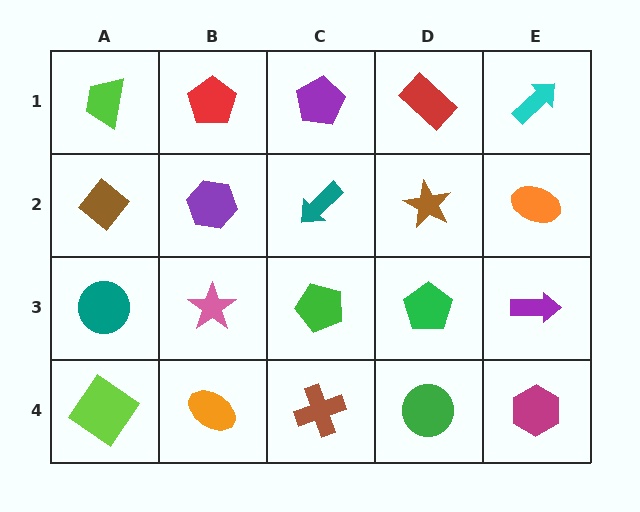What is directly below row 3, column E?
A magenta hexagon.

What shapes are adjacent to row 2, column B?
A red pentagon (row 1, column B), a pink star (row 3, column B), a brown diamond (row 2, column A), a teal arrow (row 2, column C).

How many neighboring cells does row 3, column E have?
3.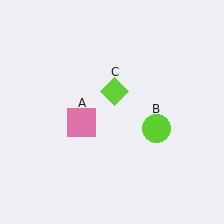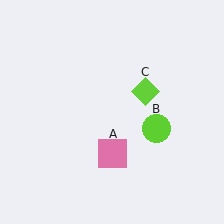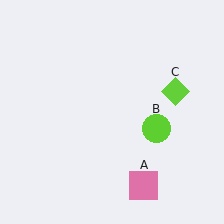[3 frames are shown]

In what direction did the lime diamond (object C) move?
The lime diamond (object C) moved right.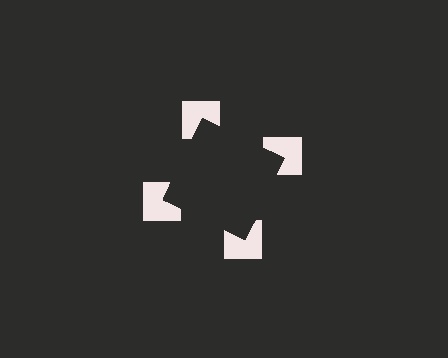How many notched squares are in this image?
There are 4 — one at each vertex of the illusory square.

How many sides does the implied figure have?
4 sides.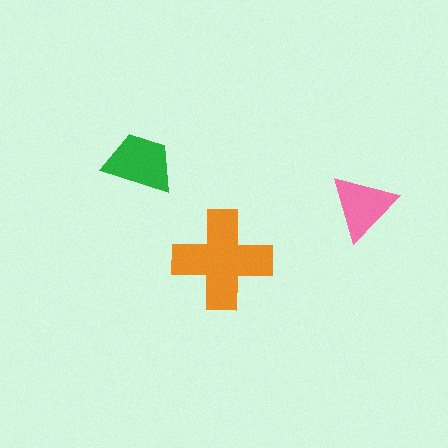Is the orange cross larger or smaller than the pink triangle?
Larger.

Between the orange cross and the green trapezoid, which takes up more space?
The orange cross.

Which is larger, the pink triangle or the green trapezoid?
The green trapezoid.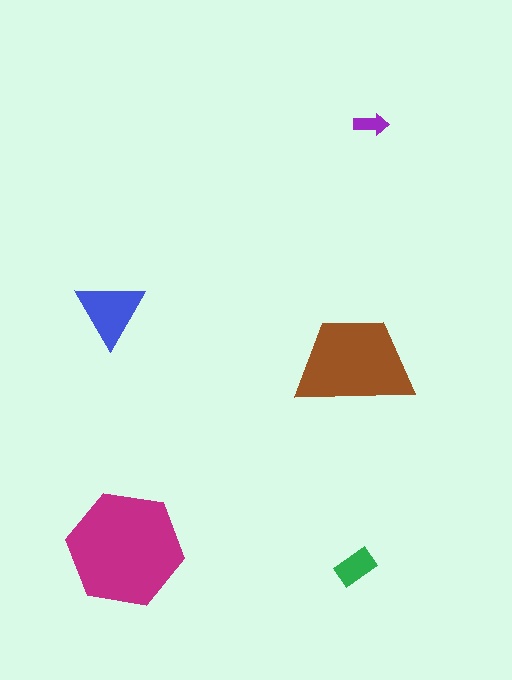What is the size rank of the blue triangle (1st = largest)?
3rd.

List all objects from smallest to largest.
The purple arrow, the green rectangle, the blue triangle, the brown trapezoid, the magenta hexagon.